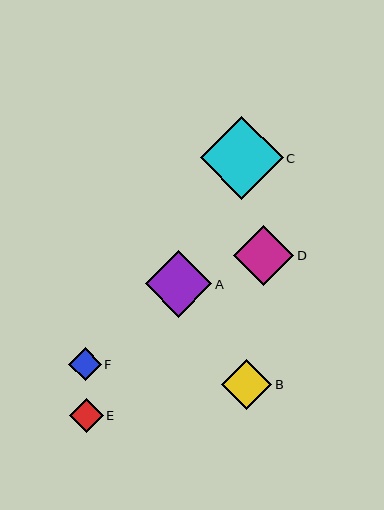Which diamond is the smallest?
Diamond F is the smallest with a size of approximately 33 pixels.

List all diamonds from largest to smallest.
From largest to smallest: C, A, D, B, E, F.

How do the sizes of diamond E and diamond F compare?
Diamond E and diamond F are approximately the same size.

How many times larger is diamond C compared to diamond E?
Diamond C is approximately 2.4 times the size of diamond E.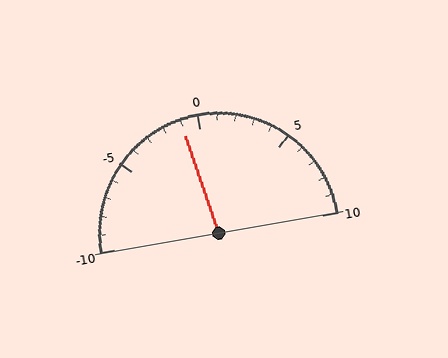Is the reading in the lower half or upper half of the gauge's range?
The reading is in the lower half of the range (-10 to 10).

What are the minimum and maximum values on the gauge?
The gauge ranges from -10 to 10.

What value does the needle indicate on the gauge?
The needle indicates approximately -1.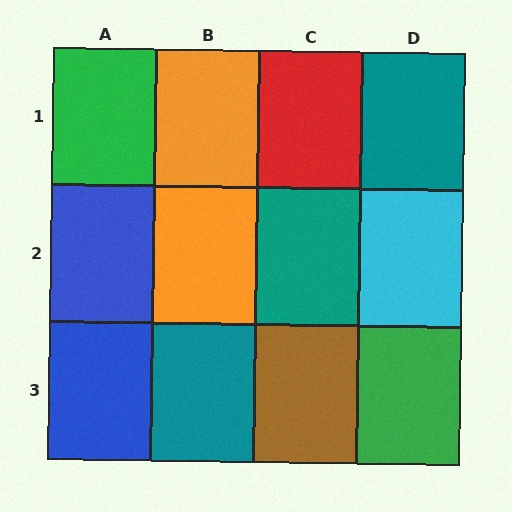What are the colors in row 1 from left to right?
Green, orange, red, teal.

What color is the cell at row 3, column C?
Brown.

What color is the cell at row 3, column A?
Blue.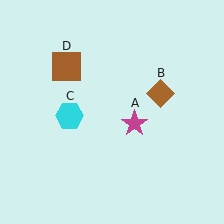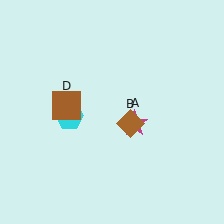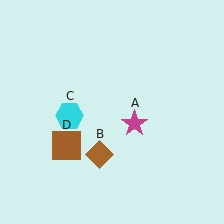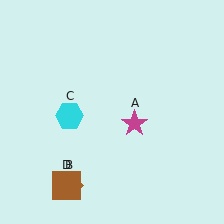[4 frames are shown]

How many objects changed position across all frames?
2 objects changed position: brown diamond (object B), brown square (object D).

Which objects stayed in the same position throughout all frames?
Magenta star (object A) and cyan hexagon (object C) remained stationary.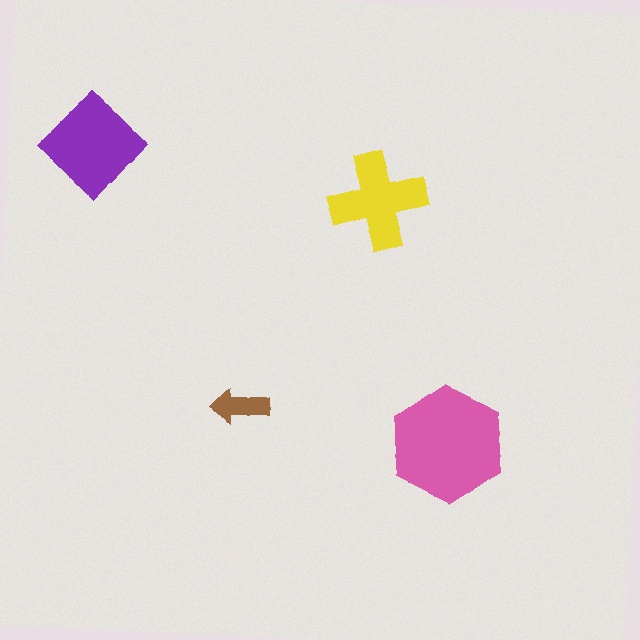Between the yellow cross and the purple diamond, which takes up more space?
The purple diamond.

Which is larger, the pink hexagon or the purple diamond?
The pink hexagon.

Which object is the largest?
The pink hexagon.